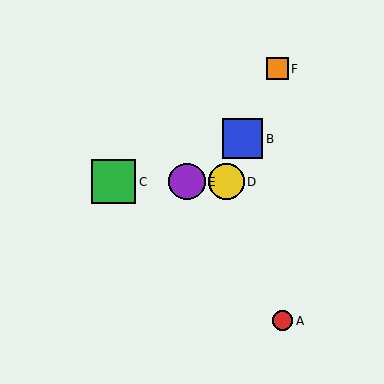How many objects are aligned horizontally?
3 objects (C, D, E) are aligned horizontally.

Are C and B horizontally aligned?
No, C is at y≈182 and B is at y≈139.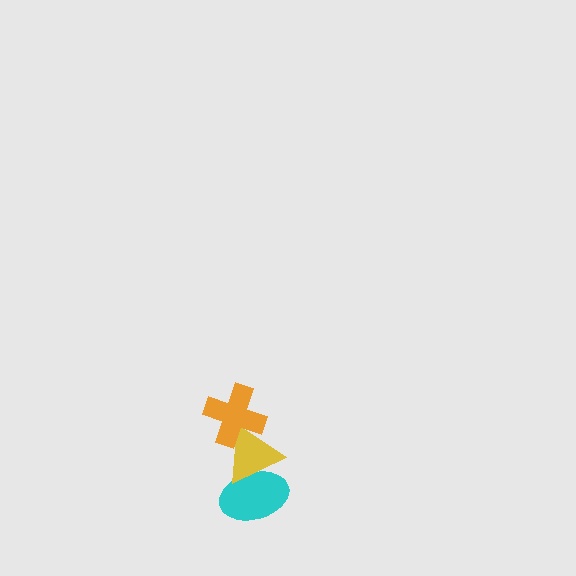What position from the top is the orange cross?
The orange cross is 1st from the top.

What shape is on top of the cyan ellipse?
The yellow triangle is on top of the cyan ellipse.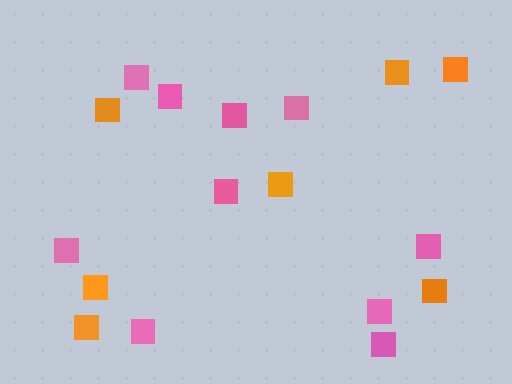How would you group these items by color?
There are 2 groups: one group of orange squares (7) and one group of pink squares (10).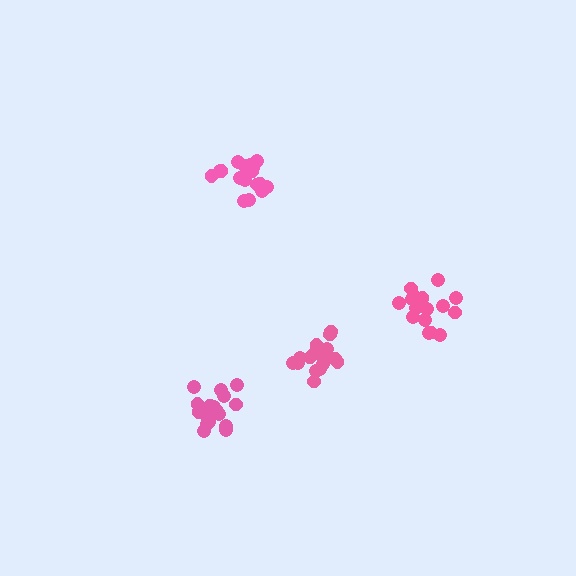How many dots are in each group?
Group 1: 18 dots, Group 2: 16 dots, Group 3: 20 dots, Group 4: 17 dots (71 total).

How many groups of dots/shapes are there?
There are 4 groups.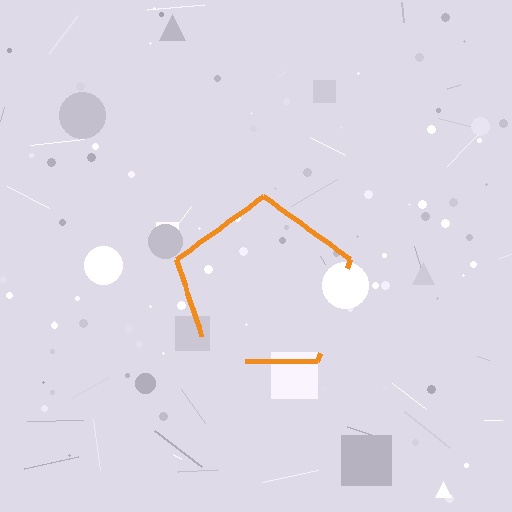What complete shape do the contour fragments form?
The contour fragments form a pentagon.